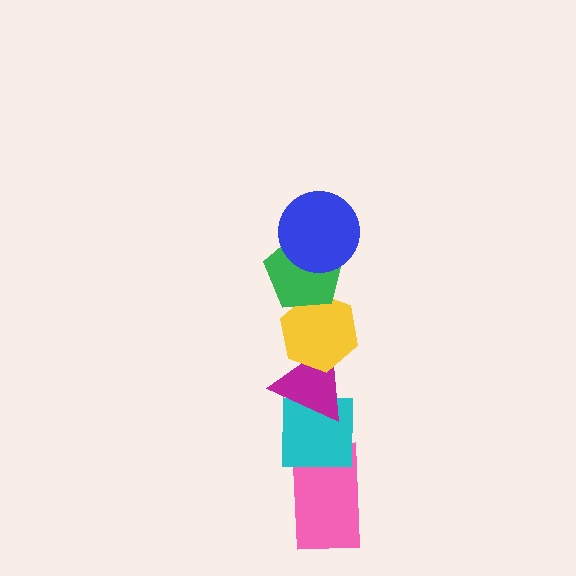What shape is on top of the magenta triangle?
The yellow hexagon is on top of the magenta triangle.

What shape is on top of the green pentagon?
The blue circle is on top of the green pentagon.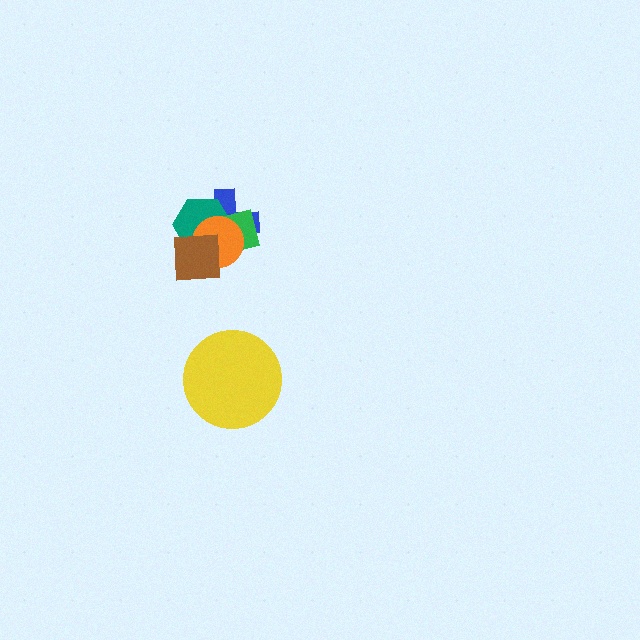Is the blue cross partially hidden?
Yes, it is partially covered by another shape.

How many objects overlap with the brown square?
4 objects overlap with the brown square.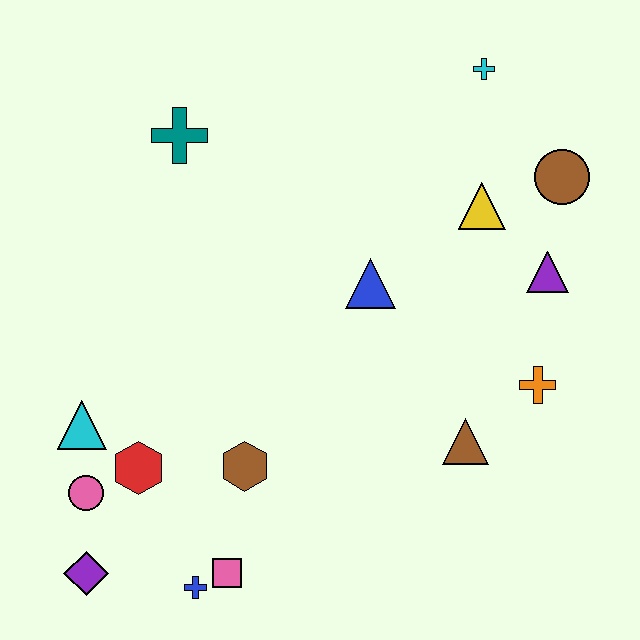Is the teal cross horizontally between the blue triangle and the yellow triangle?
No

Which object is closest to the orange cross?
The brown triangle is closest to the orange cross.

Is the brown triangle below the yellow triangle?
Yes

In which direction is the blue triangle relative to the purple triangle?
The blue triangle is to the left of the purple triangle.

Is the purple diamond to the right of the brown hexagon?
No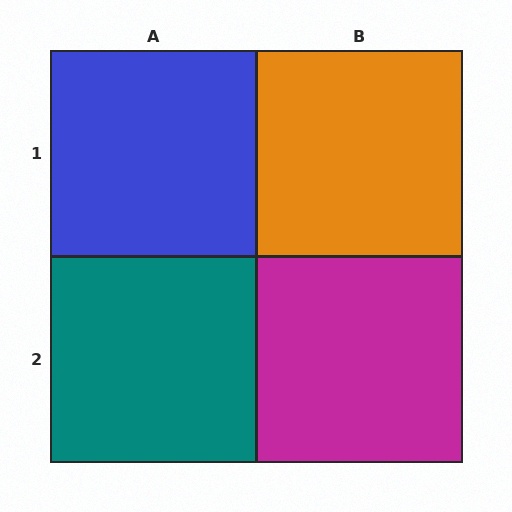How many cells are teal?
1 cell is teal.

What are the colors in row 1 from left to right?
Blue, orange.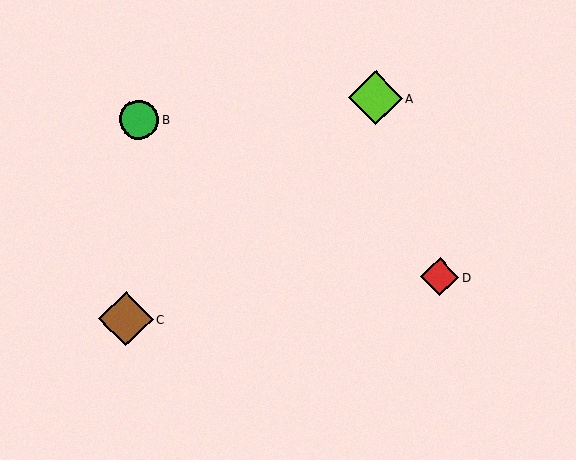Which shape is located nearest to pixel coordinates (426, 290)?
The red diamond (labeled D) at (440, 277) is nearest to that location.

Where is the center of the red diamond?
The center of the red diamond is at (440, 277).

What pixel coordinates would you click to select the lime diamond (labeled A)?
Click at (376, 98) to select the lime diamond A.